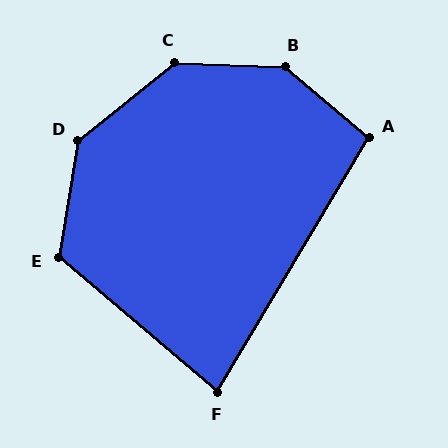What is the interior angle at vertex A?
Approximately 100 degrees (obtuse).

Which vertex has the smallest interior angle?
F, at approximately 80 degrees.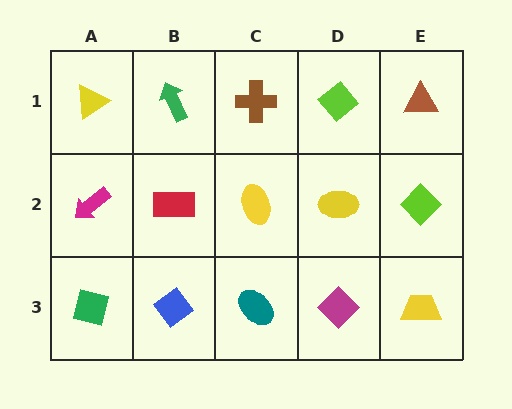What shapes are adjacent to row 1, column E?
A lime diamond (row 2, column E), a lime diamond (row 1, column D).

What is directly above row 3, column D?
A yellow ellipse.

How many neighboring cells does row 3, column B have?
3.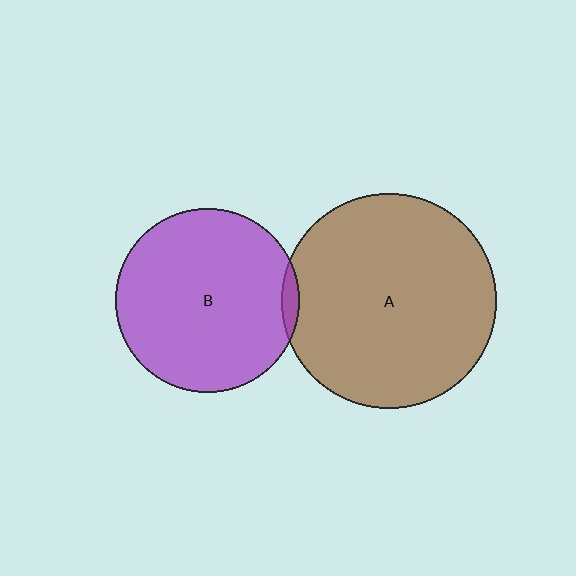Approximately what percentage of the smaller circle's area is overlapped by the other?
Approximately 5%.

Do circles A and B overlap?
Yes.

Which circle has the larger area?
Circle A (brown).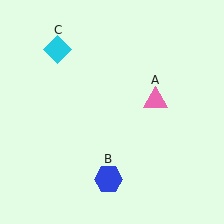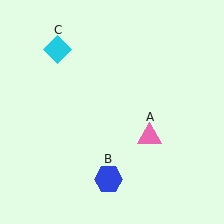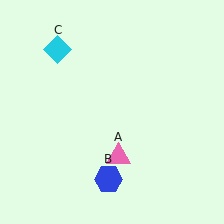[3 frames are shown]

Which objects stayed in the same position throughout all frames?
Blue hexagon (object B) and cyan diamond (object C) remained stationary.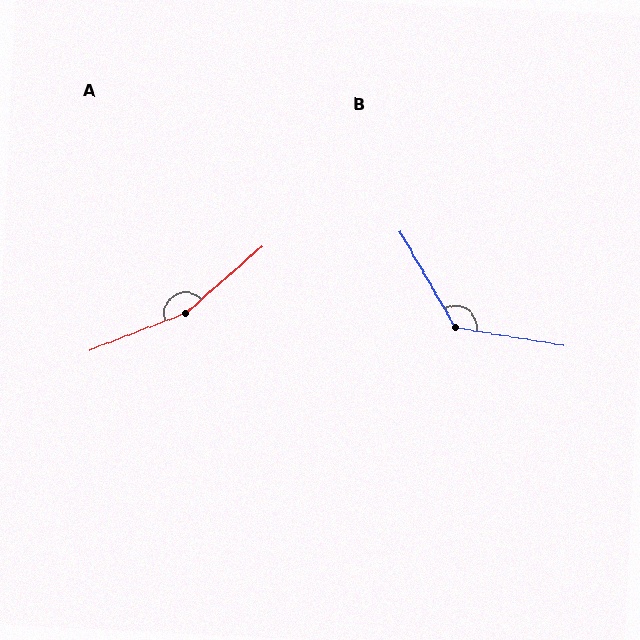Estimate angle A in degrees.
Approximately 160 degrees.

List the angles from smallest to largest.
B (129°), A (160°).